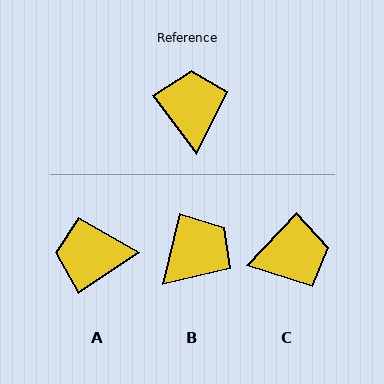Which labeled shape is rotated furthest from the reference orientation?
A, about 87 degrees away.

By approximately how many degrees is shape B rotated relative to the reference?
Approximately 50 degrees clockwise.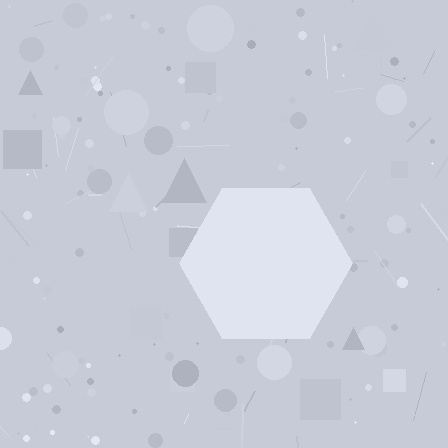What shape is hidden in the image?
A hexagon is hidden in the image.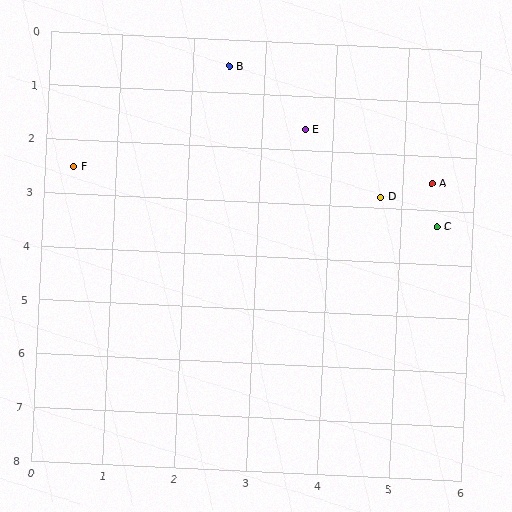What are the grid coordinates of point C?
Point C is at approximately (5.5, 3.3).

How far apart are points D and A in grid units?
Points D and A are about 0.8 grid units apart.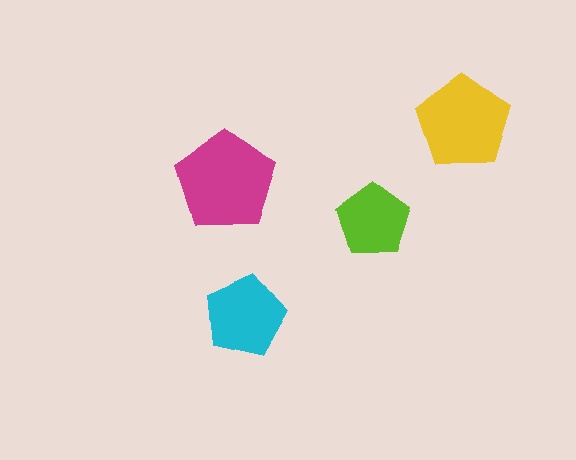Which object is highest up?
The yellow pentagon is topmost.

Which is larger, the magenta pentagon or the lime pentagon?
The magenta one.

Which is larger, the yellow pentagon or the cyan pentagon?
The yellow one.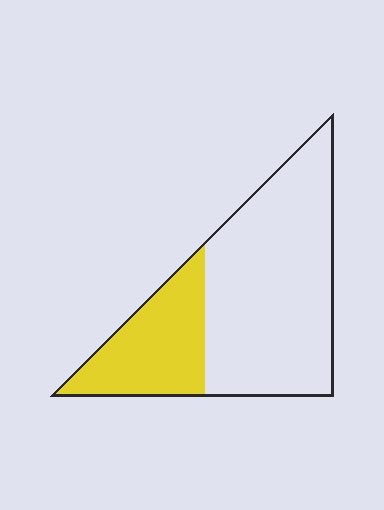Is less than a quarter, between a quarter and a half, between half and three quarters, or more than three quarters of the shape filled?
Between a quarter and a half.